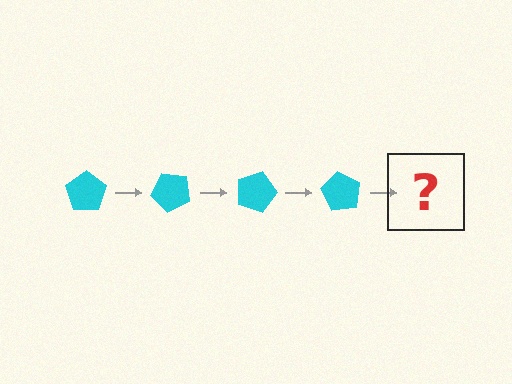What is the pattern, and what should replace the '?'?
The pattern is that the pentagon rotates 45 degrees each step. The '?' should be a cyan pentagon rotated 180 degrees.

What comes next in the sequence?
The next element should be a cyan pentagon rotated 180 degrees.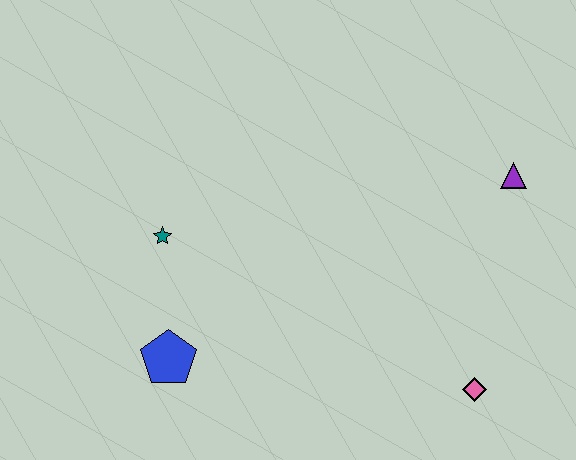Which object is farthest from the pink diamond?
The teal star is farthest from the pink diamond.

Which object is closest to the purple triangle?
The pink diamond is closest to the purple triangle.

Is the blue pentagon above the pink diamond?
Yes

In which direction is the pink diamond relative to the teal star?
The pink diamond is to the right of the teal star.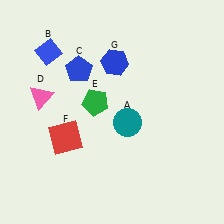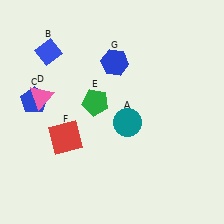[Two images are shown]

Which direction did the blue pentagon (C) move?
The blue pentagon (C) moved left.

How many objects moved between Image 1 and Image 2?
1 object moved between the two images.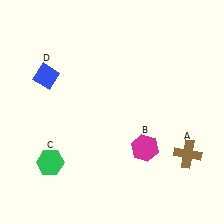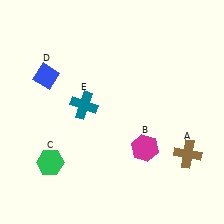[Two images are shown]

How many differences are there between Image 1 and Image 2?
There is 1 difference between the two images.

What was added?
A teal cross (E) was added in Image 2.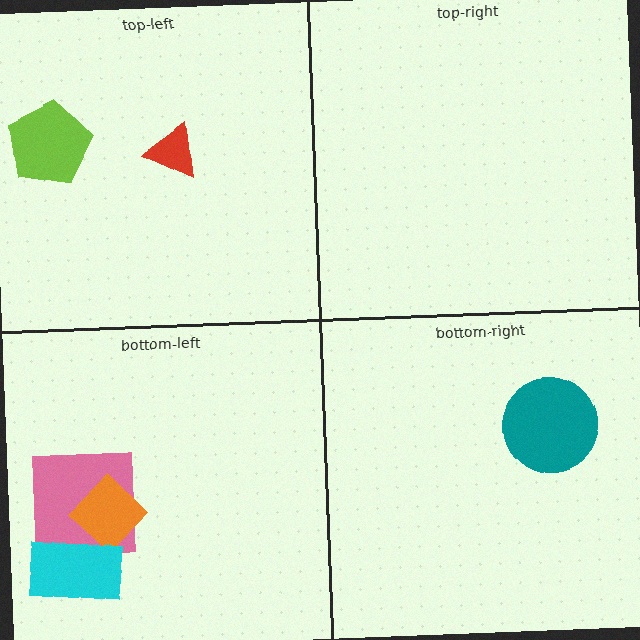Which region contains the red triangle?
The top-left region.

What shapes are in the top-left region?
The lime pentagon, the red triangle.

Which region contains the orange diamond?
The bottom-left region.